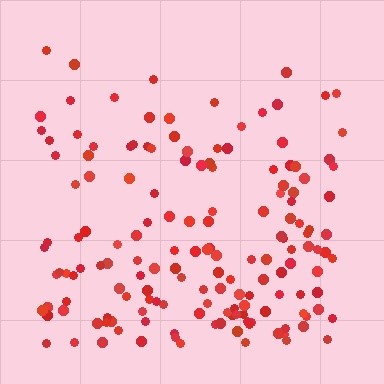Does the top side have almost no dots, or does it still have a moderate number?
Still a moderate number, just noticeably fewer than the bottom.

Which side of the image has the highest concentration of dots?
The bottom.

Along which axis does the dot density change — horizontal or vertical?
Vertical.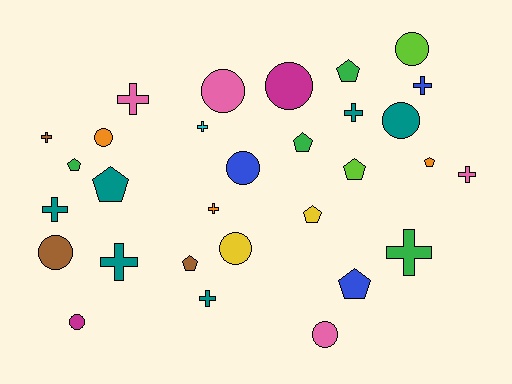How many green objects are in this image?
There are 4 green objects.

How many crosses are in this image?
There are 11 crosses.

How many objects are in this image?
There are 30 objects.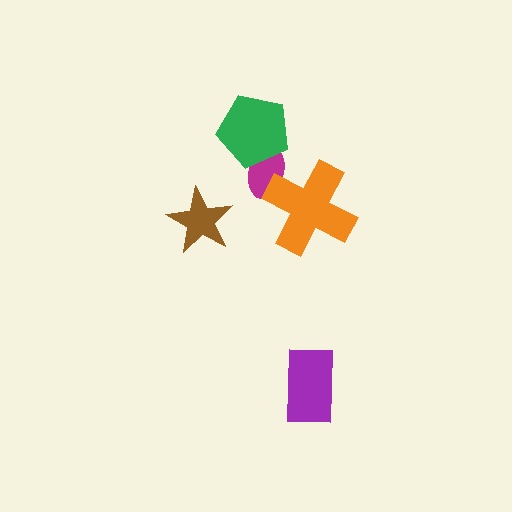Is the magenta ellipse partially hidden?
Yes, it is partially covered by another shape.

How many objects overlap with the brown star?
0 objects overlap with the brown star.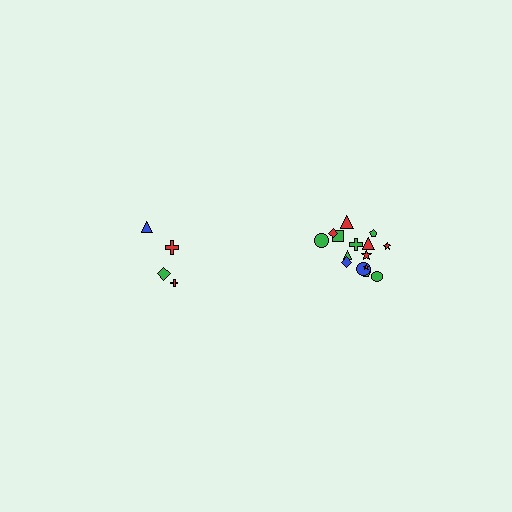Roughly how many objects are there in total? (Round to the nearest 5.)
Roughly 20 objects in total.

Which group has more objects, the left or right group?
The right group.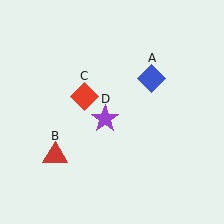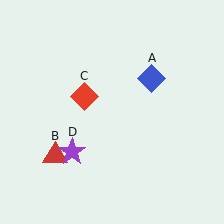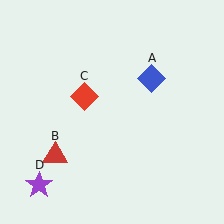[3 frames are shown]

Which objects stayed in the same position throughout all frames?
Blue diamond (object A) and red triangle (object B) and red diamond (object C) remained stationary.